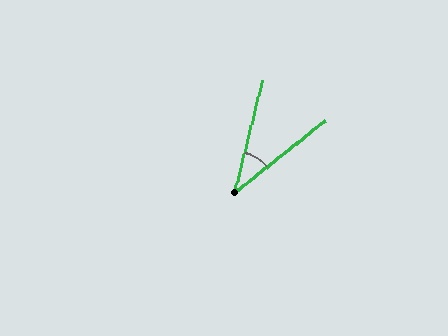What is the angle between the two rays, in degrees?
Approximately 37 degrees.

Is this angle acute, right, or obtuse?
It is acute.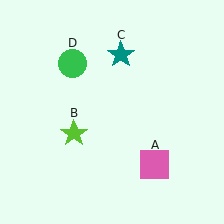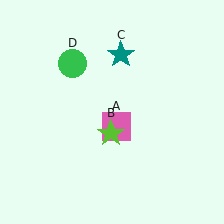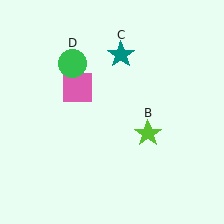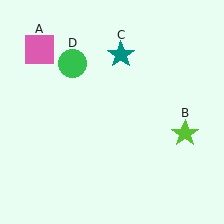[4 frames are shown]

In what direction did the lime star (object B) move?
The lime star (object B) moved right.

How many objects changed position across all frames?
2 objects changed position: pink square (object A), lime star (object B).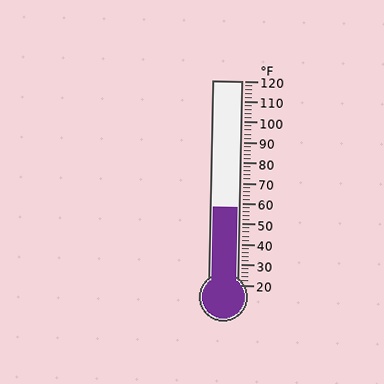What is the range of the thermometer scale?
The thermometer scale ranges from 20°F to 120°F.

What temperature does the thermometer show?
The thermometer shows approximately 58°F.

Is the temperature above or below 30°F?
The temperature is above 30°F.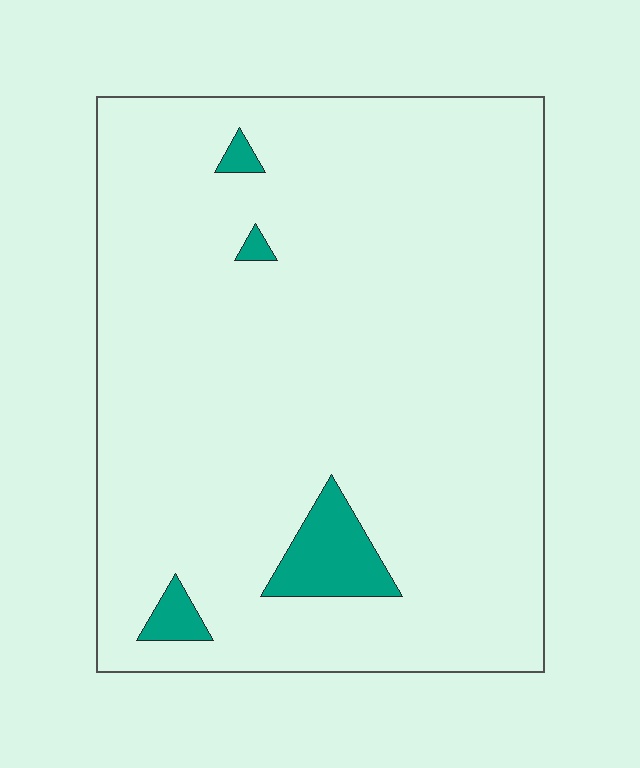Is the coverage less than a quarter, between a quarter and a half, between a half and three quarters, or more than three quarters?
Less than a quarter.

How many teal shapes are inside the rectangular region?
4.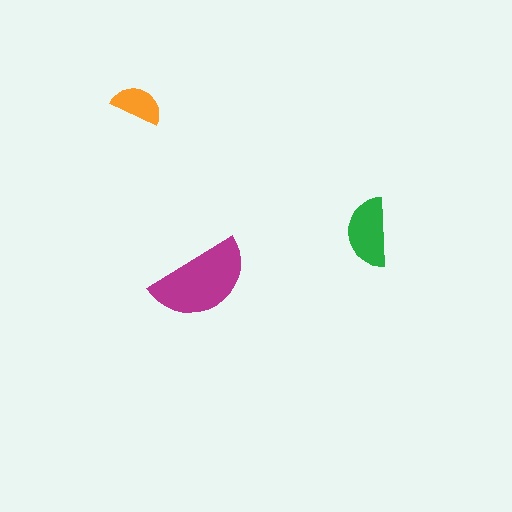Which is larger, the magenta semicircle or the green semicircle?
The magenta one.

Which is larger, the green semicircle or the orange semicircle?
The green one.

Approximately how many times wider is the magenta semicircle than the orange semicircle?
About 2 times wider.